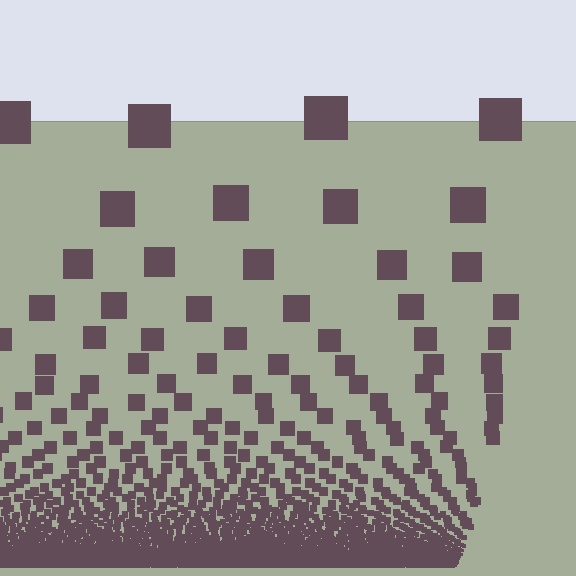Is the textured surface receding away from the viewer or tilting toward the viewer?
The surface appears to tilt toward the viewer. Texture elements get larger and sparser toward the top.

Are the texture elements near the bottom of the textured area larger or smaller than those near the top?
Smaller. The gradient is inverted — elements near the bottom are smaller and denser.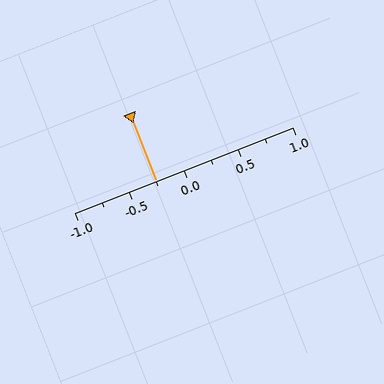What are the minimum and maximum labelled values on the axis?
The axis runs from -1.0 to 1.0.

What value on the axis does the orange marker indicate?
The marker indicates approximately -0.25.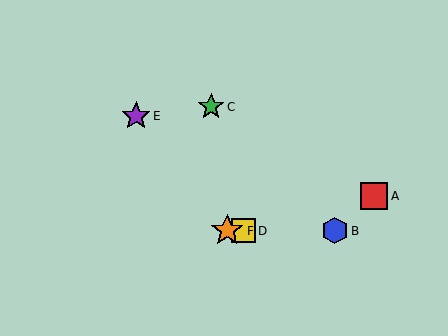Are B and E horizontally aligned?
No, B is at y≈231 and E is at y≈116.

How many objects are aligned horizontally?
3 objects (B, D, F) are aligned horizontally.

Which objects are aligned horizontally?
Objects B, D, F are aligned horizontally.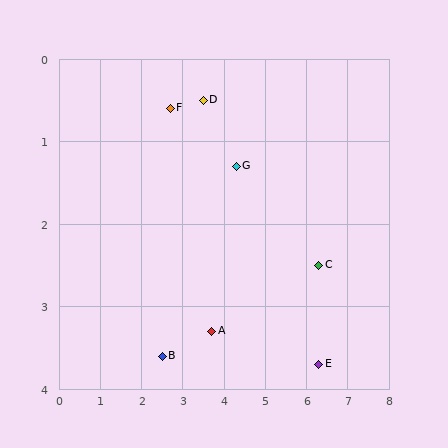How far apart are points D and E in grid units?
Points D and E are about 4.3 grid units apart.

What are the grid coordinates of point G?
Point G is at approximately (4.3, 1.3).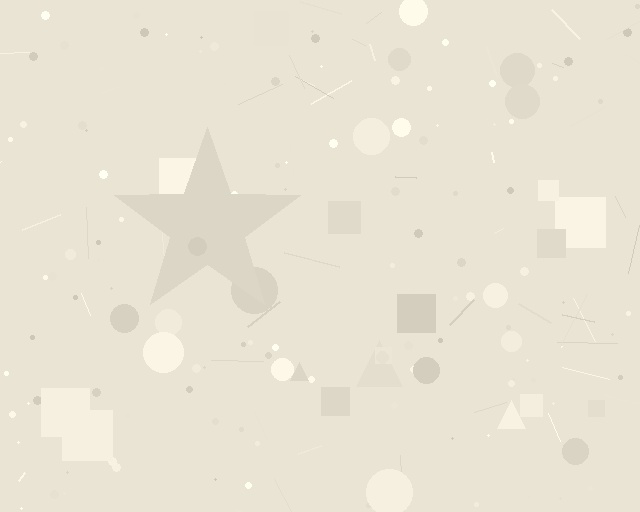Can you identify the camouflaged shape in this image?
The camouflaged shape is a star.